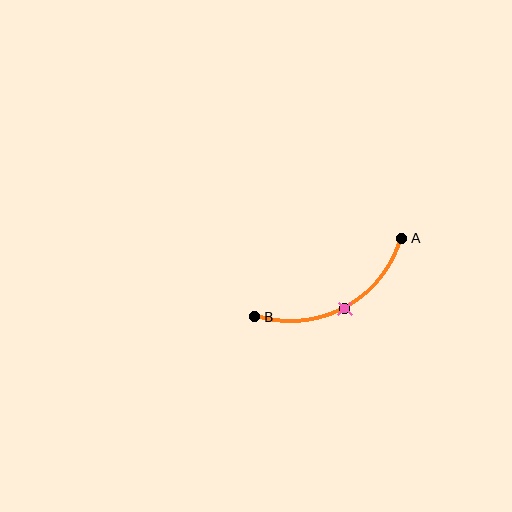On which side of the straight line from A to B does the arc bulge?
The arc bulges below the straight line connecting A and B.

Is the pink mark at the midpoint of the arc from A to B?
Yes. The pink mark lies on the arc at equal arc-length from both A and B — it is the arc midpoint.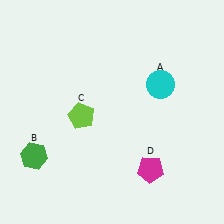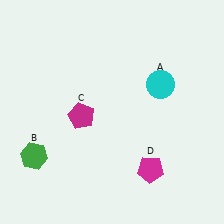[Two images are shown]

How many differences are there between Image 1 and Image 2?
There is 1 difference between the two images.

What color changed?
The pentagon (C) changed from lime in Image 1 to magenta in Image 2.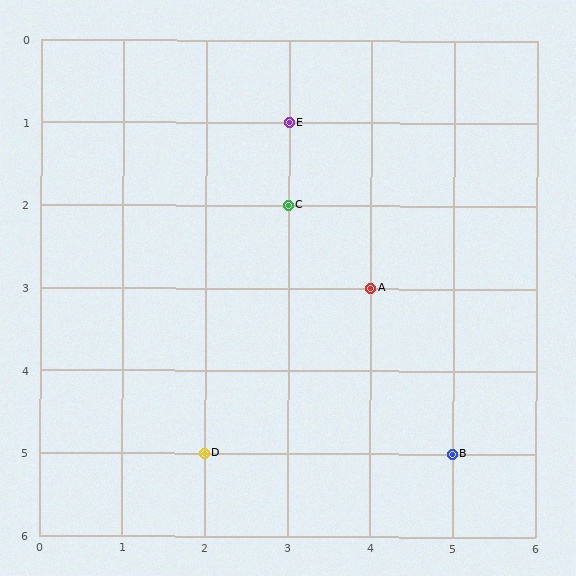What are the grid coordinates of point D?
Point D is at grid coordinates (2, 5).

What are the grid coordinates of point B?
Point B is at grid coordinates (5, 5).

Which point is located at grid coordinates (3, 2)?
Point C is at (3, 2).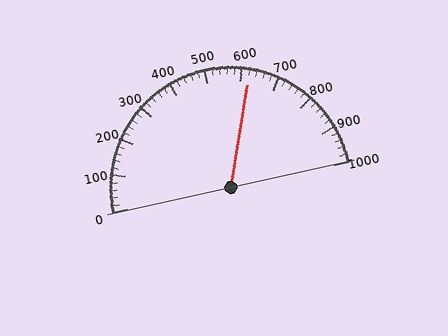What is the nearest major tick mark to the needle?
The nearest major tick mark is 600.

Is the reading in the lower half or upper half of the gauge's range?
The reading is in the upper half of the range (0 to 1000).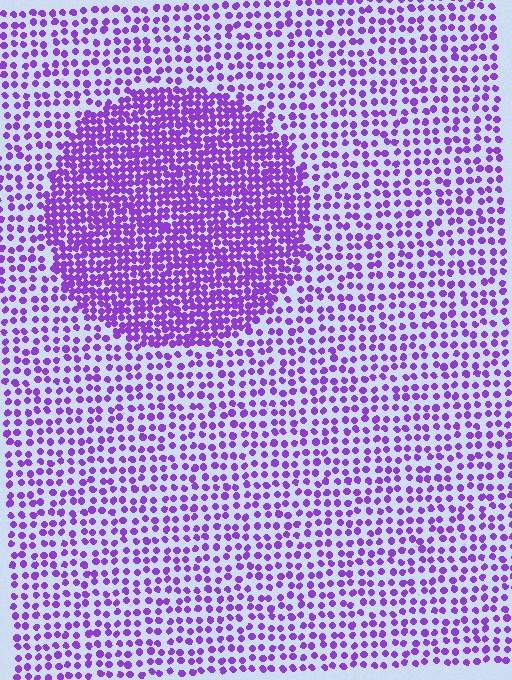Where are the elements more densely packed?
The elements are more densely packed inside the circle boundary.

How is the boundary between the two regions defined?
The boundary is defined by a change in element density (approximately 2.1x ratio). All elements are the same color, size, and shape.